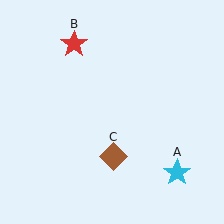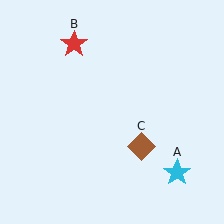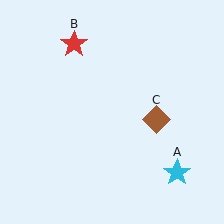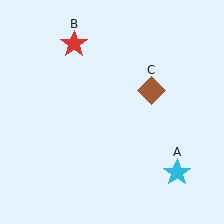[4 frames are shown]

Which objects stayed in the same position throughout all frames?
Cyan star (object A) and red star (object B) remained stationary.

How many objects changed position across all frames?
1 object changed position: brown diamond (object C).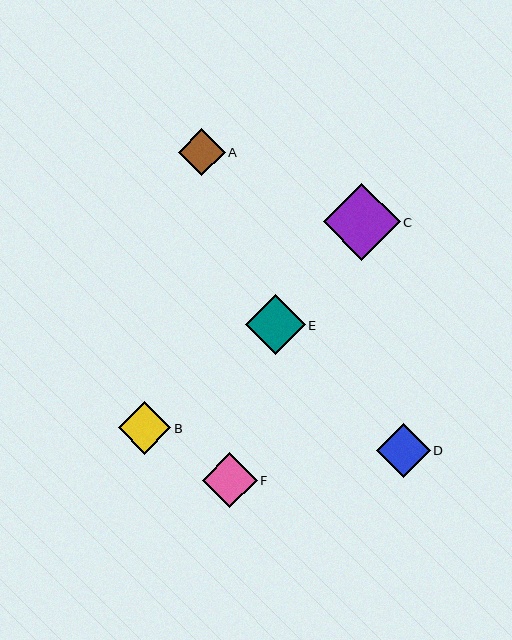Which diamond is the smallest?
Diamond A is the smallest with a size of approximately 47 pixels.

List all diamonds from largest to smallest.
From largest to smallest: C, E, F, D, B, A.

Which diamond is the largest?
Diamond C is the largest with a size of approximately 77 pixels.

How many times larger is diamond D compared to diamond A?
Diamond D is approximately 1.1 times the size of diamond A.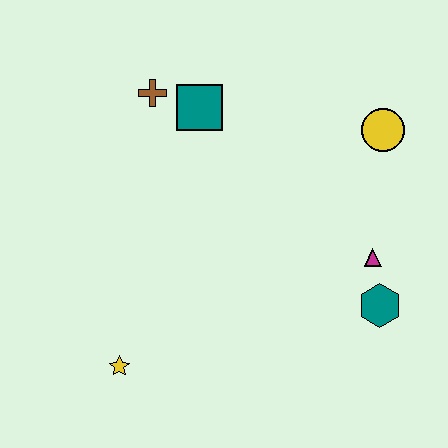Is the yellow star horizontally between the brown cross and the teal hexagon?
No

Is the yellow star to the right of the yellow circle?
No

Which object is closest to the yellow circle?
The magenta triangle is closest to the yellow circle.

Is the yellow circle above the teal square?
No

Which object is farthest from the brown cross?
The teal hexagon is farthest from the brown cross.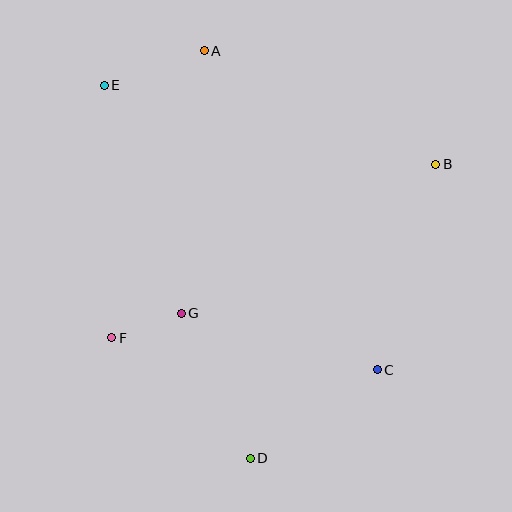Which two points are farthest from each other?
Points A and D are farthest from each other.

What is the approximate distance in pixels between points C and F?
The distance between C and F is approximately 267 pixels.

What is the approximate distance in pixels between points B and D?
The distance between B and D is approximately 348 pixels.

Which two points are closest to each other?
Points F and G are closest to each other.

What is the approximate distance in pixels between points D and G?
The distance between D and G is approximately 161 pixels.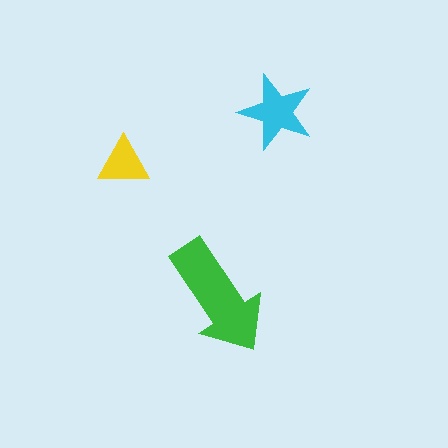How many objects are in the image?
There are 3 objects in the image.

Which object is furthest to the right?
The cyan star is rightmost.